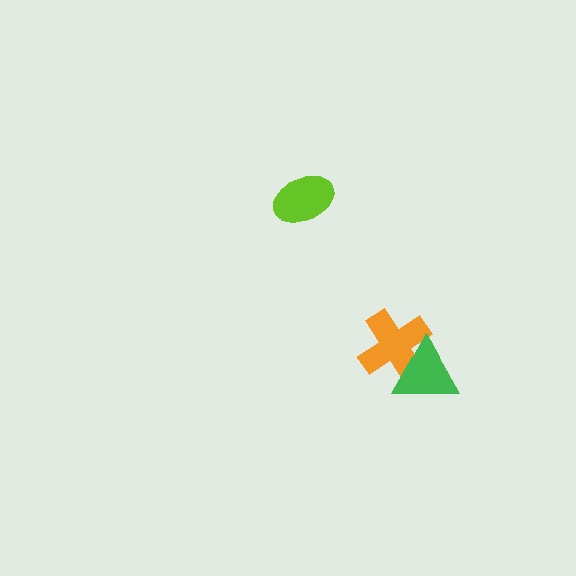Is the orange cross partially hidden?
Yes, it is partially covered by another shape.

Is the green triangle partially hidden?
No, no other shape covers it.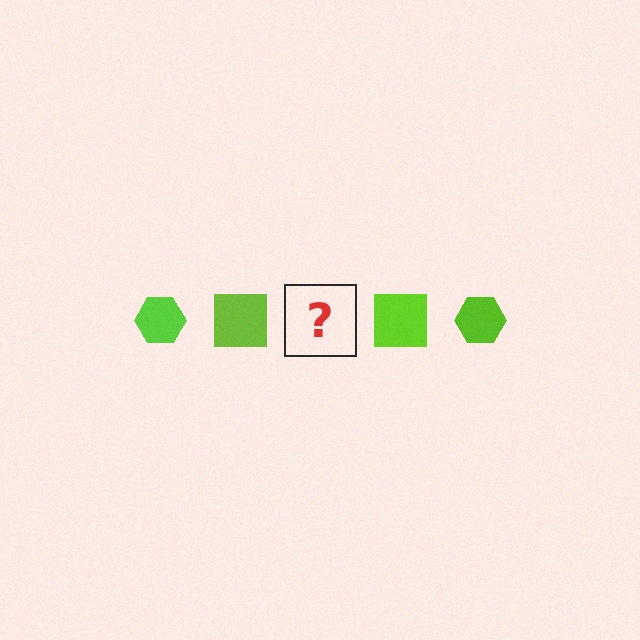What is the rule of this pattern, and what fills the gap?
The rule is that the pattern cycles through hexagon, square shapes in lime. The gap should be filled with a lime hexagon.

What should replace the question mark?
The question mark should be replaced with a lime hexagon.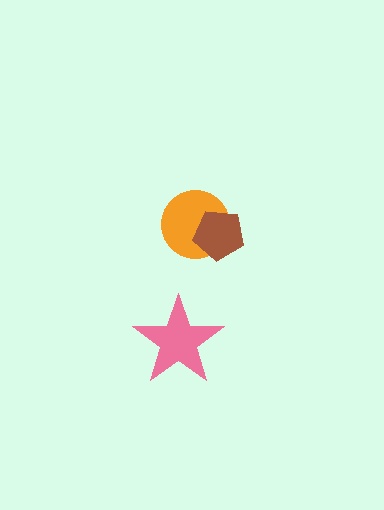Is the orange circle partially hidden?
Yes, it is partially covered by another shape.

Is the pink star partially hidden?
No, no other shape covers it.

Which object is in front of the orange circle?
The brown pentagon is in front of the orange circle.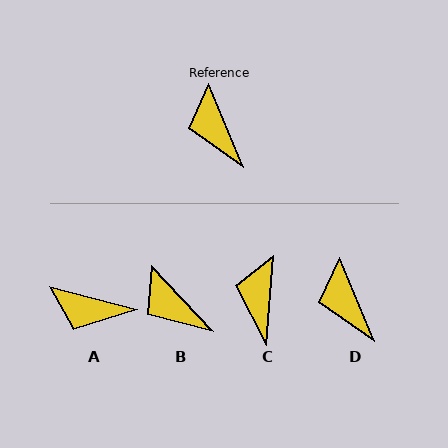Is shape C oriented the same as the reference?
No, it is off by about 27 degrees.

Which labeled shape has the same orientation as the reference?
D.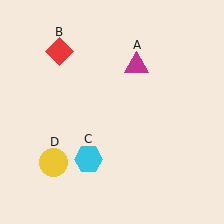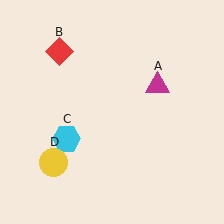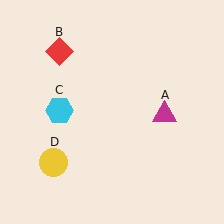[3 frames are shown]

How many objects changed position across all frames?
2 objects changed position: magenta triangle (object A), cyan hexagon (object C).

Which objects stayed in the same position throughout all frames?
Red diamond (object B) and yellow circle (object D) remained stationary.